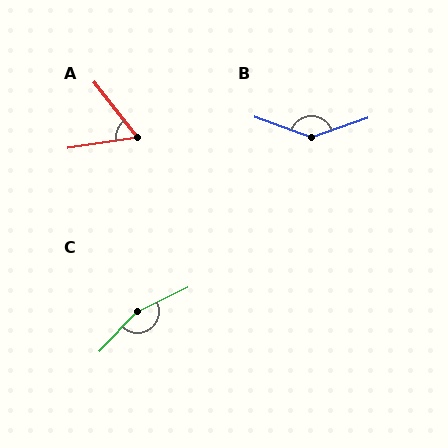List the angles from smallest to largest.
A (60°), B (142°), C (160°).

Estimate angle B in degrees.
Approximately 142 degrees.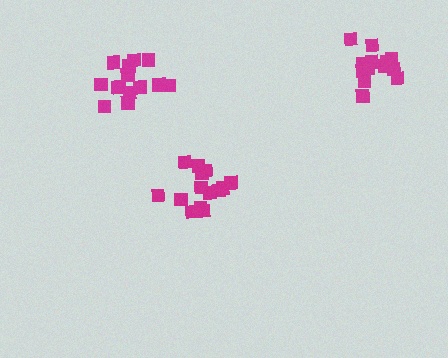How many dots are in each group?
Group 1: 13 dots, Group 2: 15 dots, Group 3: 14 dots (42 total).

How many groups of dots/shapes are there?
There are 3 groups.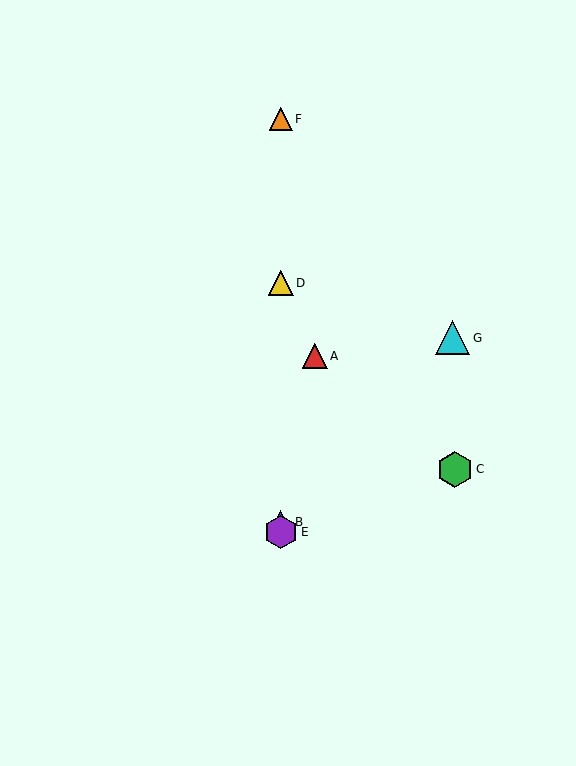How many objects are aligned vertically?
4 objects (B, D, E, F) are aligned vertically.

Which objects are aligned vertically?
Objects B, D, E, F are aligned vertically.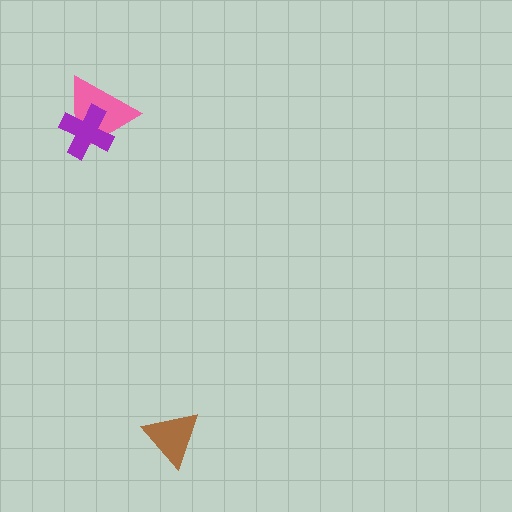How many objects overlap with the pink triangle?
1 object overlaps with the pink triangle.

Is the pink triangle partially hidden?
Yes, it is partially covered by another shape.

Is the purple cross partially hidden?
No, no other shape covers it.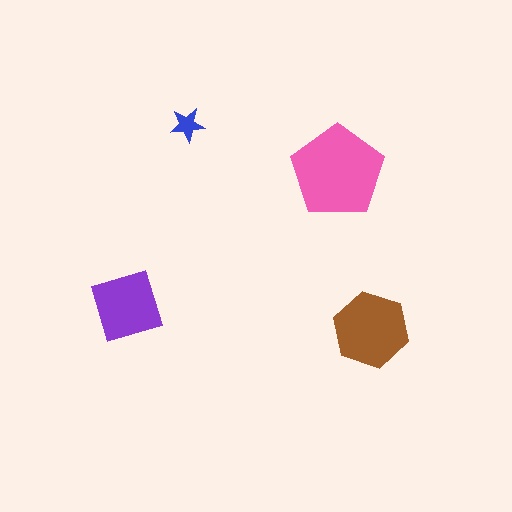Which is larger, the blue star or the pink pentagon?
The pink pentagon.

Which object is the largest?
The pink pentagon.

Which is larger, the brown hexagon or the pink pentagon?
The pink pentagon.